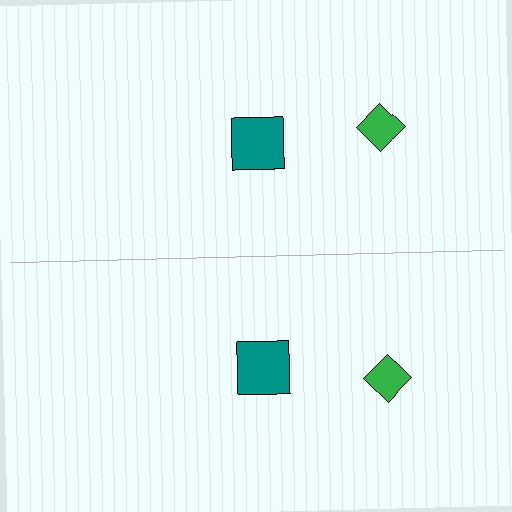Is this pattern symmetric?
Yes, this pattern has bilateral (reflection) symmetry.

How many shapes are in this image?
There are 4 shapes in this image.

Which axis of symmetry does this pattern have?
The pattern has a horizontal axis of symmetry running through the center of the image.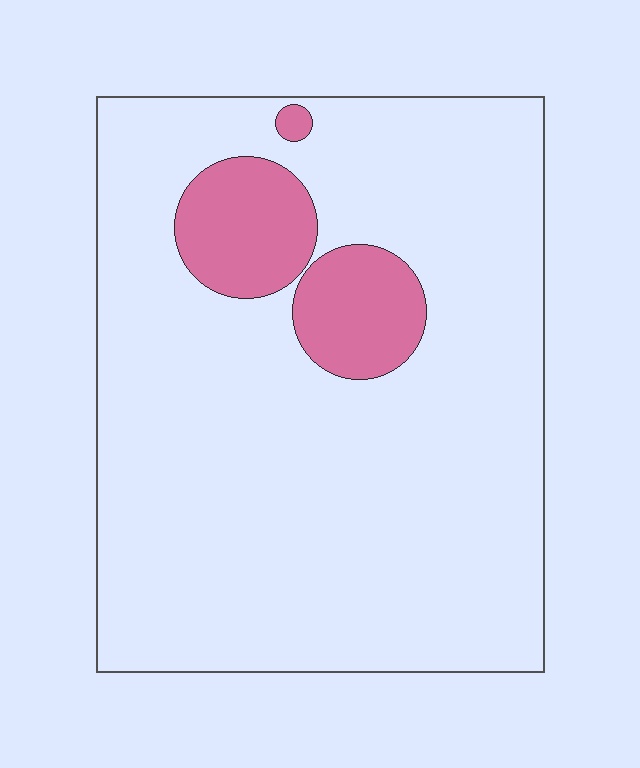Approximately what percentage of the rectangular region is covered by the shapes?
Approximately 10%.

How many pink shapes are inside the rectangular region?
3.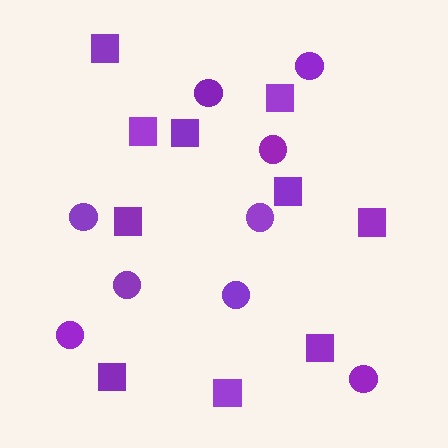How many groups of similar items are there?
There are 2 groups: one group of circles (9) and one group of squares (10).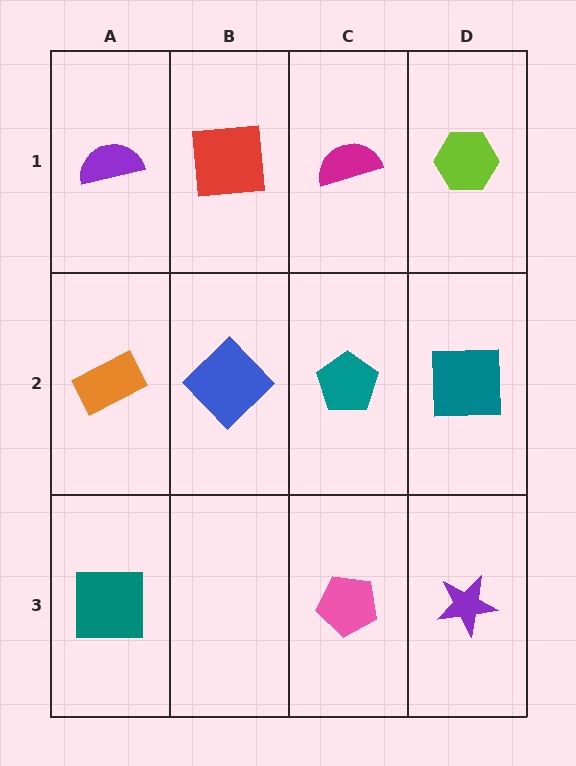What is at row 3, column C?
A pink pentagon.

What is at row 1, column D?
A lime hexagon.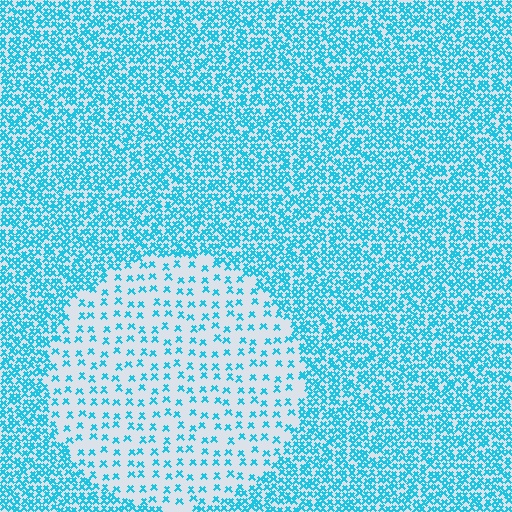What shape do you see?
I see a circle.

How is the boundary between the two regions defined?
The boundary is defined by a change in element density (approximately 3.0x ratio). All elements are the same color, size, and shape.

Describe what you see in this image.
The image contains small cyan elements arranged at two different densities. A circle-shaped region is visible where the elements are less densely packed than the surrounding area.